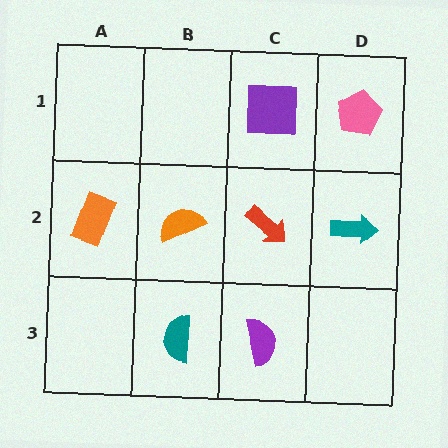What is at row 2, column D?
A teal arrow.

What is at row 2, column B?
An orange semicircle.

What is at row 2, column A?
An orange rectangle.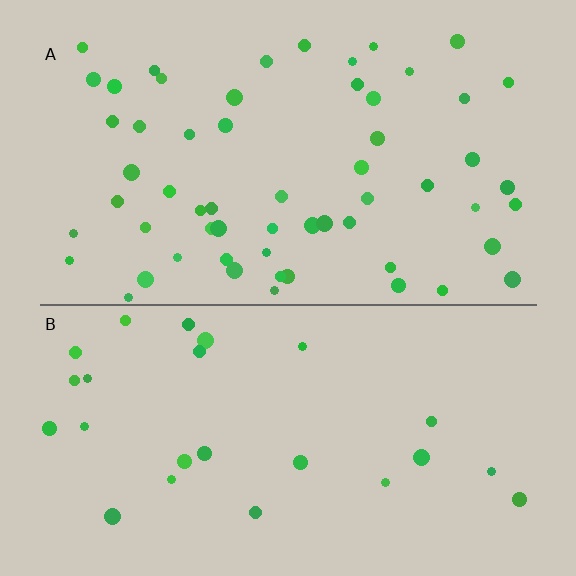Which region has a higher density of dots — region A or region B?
A (the top).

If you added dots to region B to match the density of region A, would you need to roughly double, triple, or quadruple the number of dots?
Approximately double.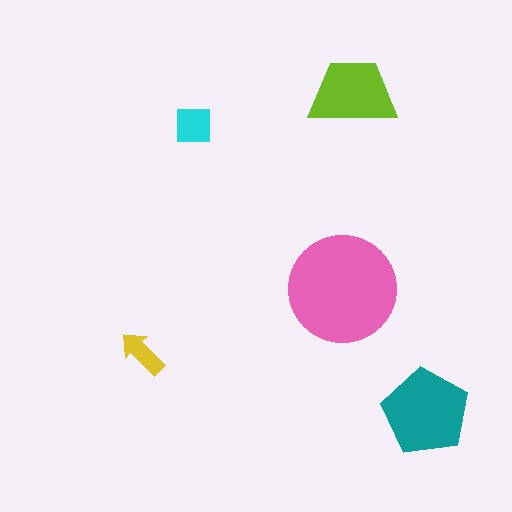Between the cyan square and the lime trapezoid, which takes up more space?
The lime trapezoid.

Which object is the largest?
The pink circle.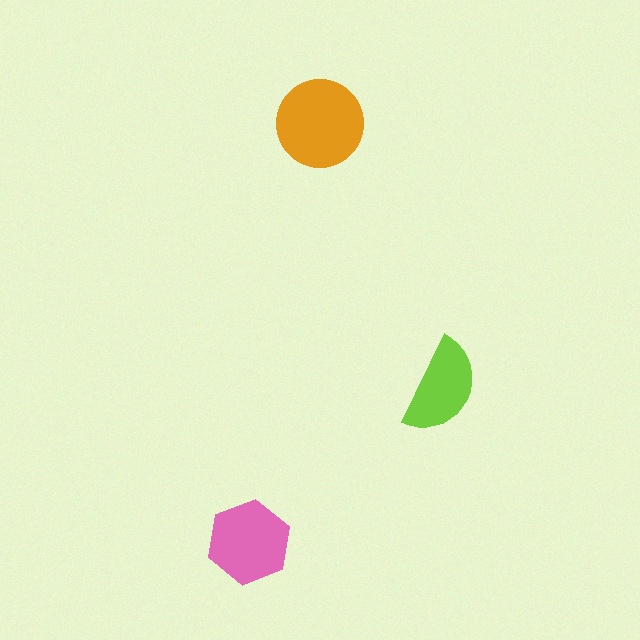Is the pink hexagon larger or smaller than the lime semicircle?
Larger.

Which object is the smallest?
The lime semicircle.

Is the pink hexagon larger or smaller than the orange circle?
Smaller.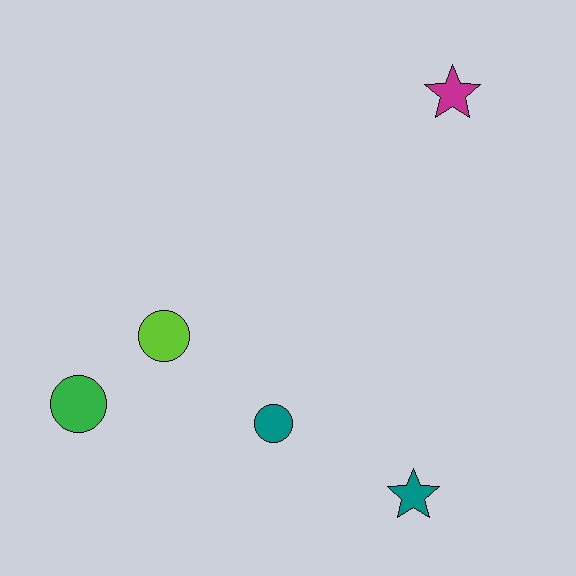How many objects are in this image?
There are 5 objects.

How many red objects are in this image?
There are no red objects.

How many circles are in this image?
There are 3 circles.